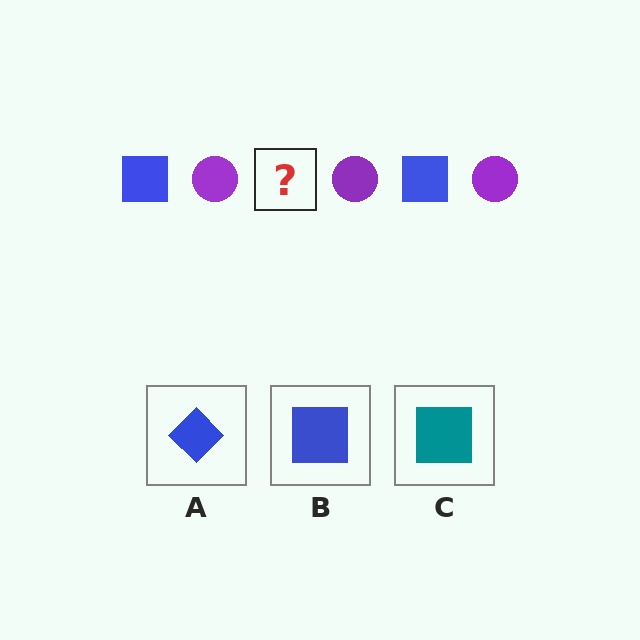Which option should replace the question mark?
Option B.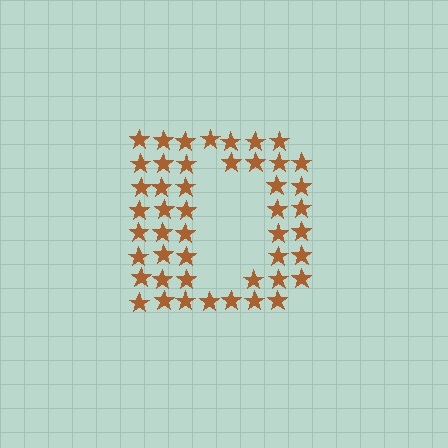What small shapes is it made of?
It is made of small stars.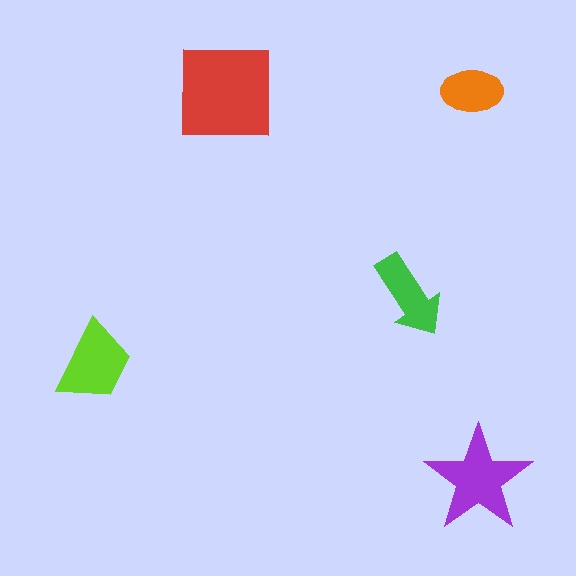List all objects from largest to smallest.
The red square, the purple star, the lime trapezoid, the green arrow, the orange ellipse.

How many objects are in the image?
There are 5 objects in the image.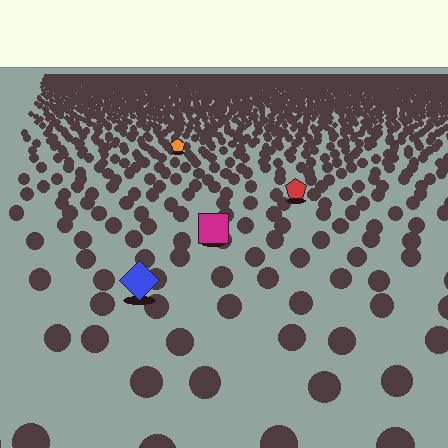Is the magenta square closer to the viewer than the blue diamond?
No. The blue diamond is closer — you can tell from the texture gradient: the ground texture is coarser near it.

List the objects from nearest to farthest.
From nearest to farthest: the blue diamond, the magenta square, the red pentagon, the orange pentagon.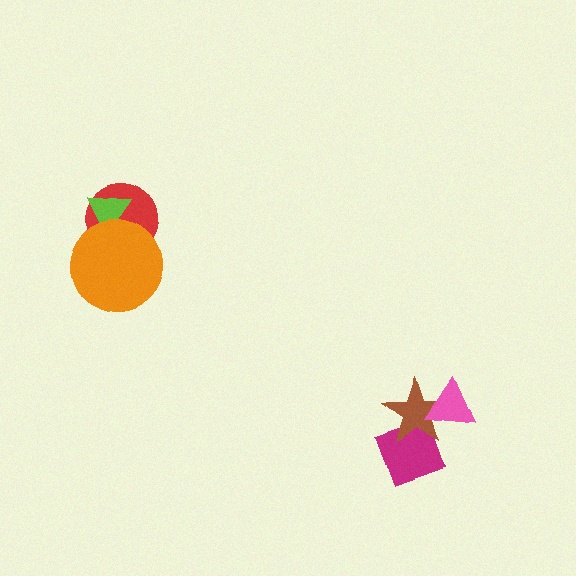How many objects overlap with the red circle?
2 objects overlap with the red circle.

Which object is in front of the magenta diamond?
The brown star is in front of the magenta diamond.